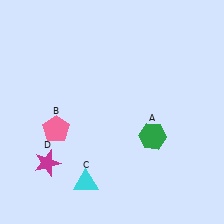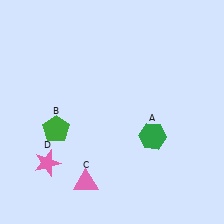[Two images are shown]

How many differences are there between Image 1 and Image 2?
There are 3 differences between the two images.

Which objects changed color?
B changed from pink to green. C changed from cyan to pink. D changed from magenta to pink.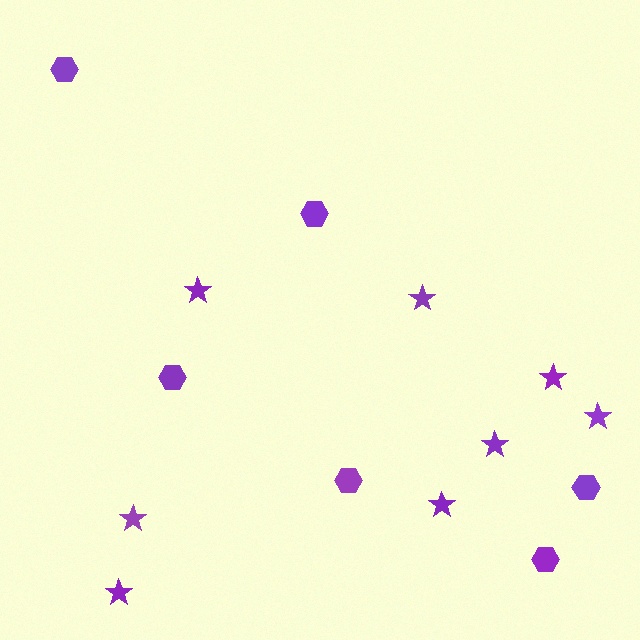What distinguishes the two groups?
There are 2 groups: one group of stars (8) and one group of hexagons (6).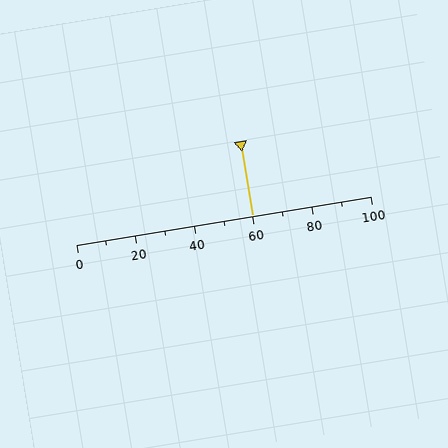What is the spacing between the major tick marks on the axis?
The major ticks are spaced 20 apart.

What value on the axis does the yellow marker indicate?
The marker indicates approximately 60.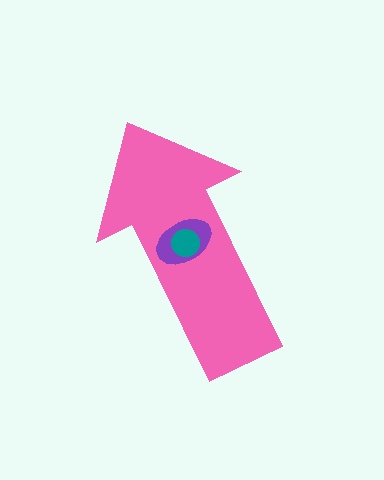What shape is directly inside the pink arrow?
The purple ellipse.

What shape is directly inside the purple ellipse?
The teal circle.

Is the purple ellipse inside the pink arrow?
Yes.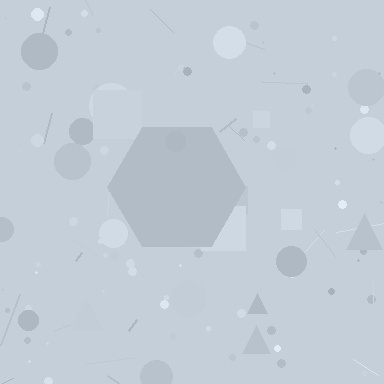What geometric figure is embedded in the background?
A hexagon is embedded in the background.